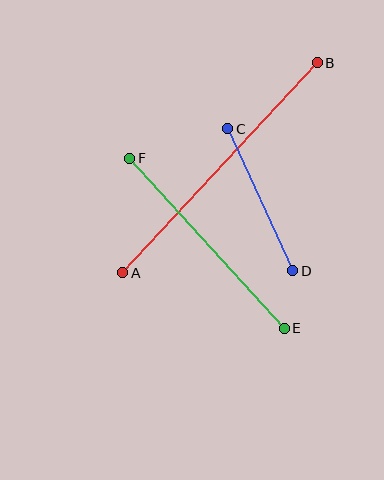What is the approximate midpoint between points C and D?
The midpoint is at approximately (260, 200) pixels.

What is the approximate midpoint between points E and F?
The midpoint is at approximately (207, 243) pixels.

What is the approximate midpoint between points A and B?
The midpoint is at approximately (220, 168) pixels.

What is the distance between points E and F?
The distance is approximately 230 pixels.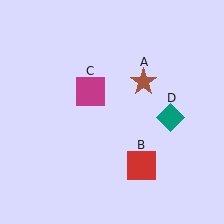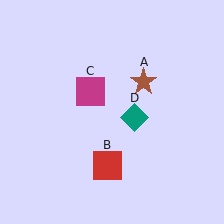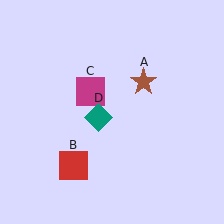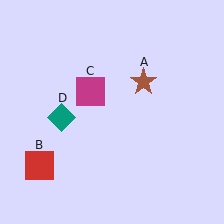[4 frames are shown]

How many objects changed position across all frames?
2 objects changed position: red square (object B), teal diamond (object D).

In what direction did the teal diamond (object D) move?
The teal diamond (object D) moved left.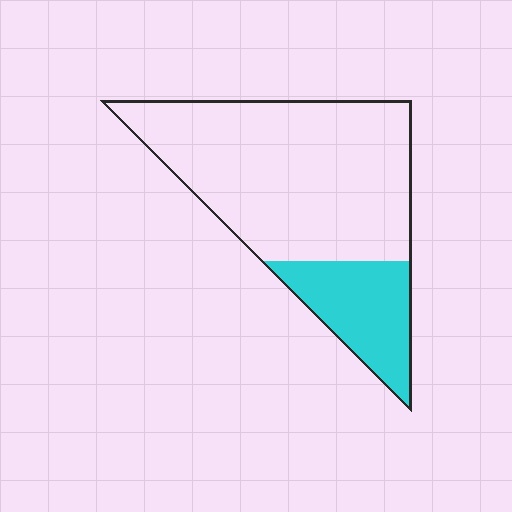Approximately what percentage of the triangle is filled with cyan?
Approximately 25%.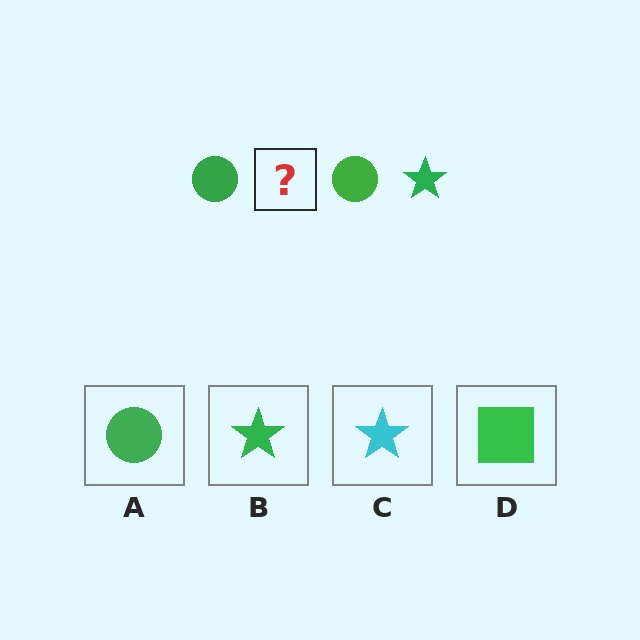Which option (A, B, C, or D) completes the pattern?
B.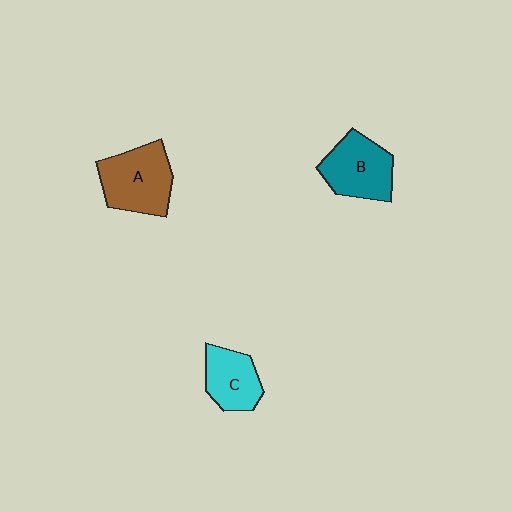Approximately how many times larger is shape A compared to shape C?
Approximately 1.4 times.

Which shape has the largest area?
Shape A (brown).